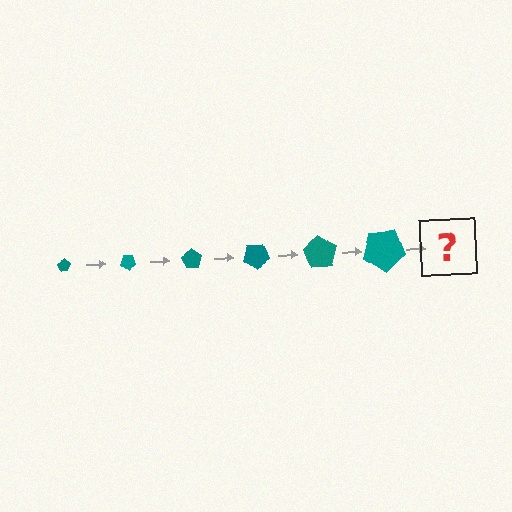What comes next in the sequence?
The next element should be a pentagon, larger than the previous one and rotated 210 degrees from the start.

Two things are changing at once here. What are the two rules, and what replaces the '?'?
The two rules are that the pentagon grows larger each step and it rotates 35 degrees each step. The '?' should be a pentagon, larger than the previous one and rotated 210 degrees from the start.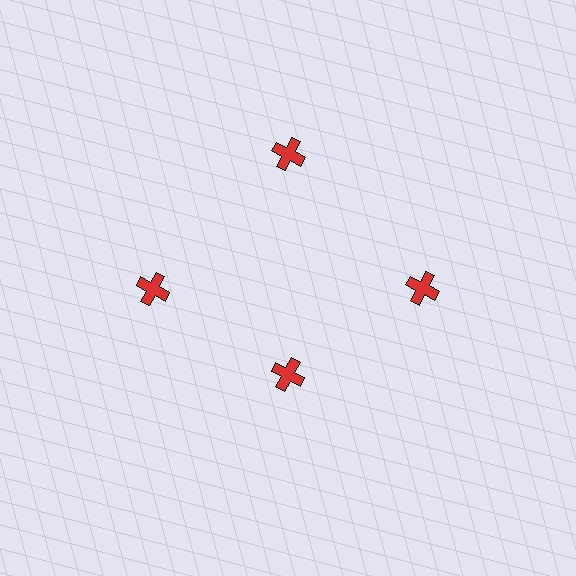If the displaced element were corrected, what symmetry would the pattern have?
It would have 4-fold rotational symmetry — the pattern would map onto itself every 90 degrees.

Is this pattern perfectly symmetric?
No. The 4 red crosses are arranged in a ring, but one element near the 6 o'clock position is pulled inward toward the center, breaking the 4-fold rotational symmetry.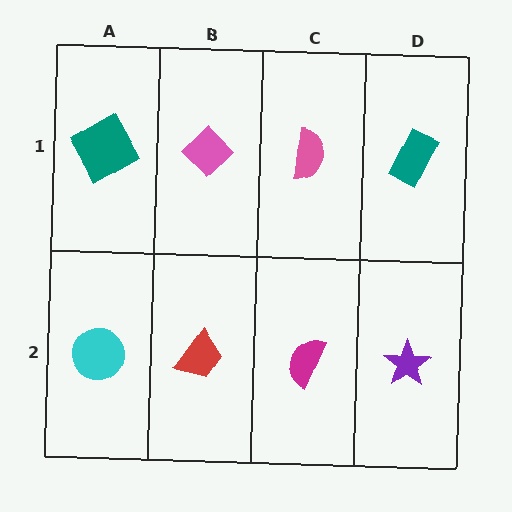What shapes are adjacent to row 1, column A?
A cyan circle (row 2, column A), a pink diamond (row 1, column B).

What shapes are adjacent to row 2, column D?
A teal rectangle (row 1, column D), a magenta semicircle (row 2, column C).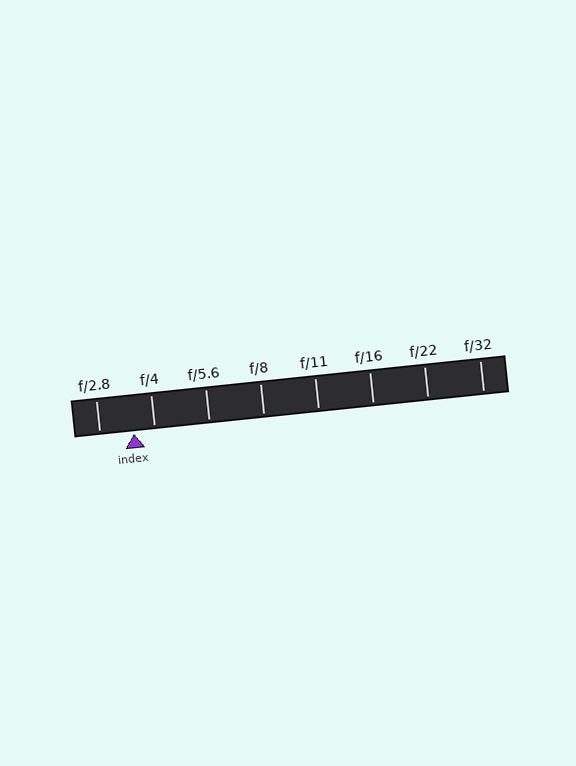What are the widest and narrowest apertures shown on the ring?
The widest aperture shown is f/2.8 and the narrowest is f/32.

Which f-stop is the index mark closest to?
The index mark is closest to f/4.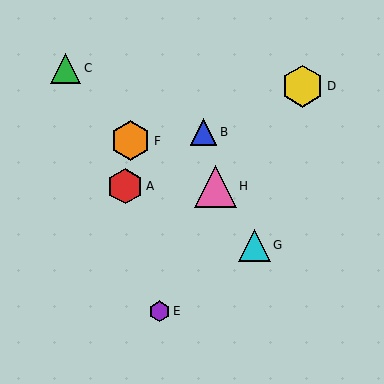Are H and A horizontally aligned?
Yes, both are at y≈186.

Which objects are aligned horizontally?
Objects A, H are aligned horizontally.